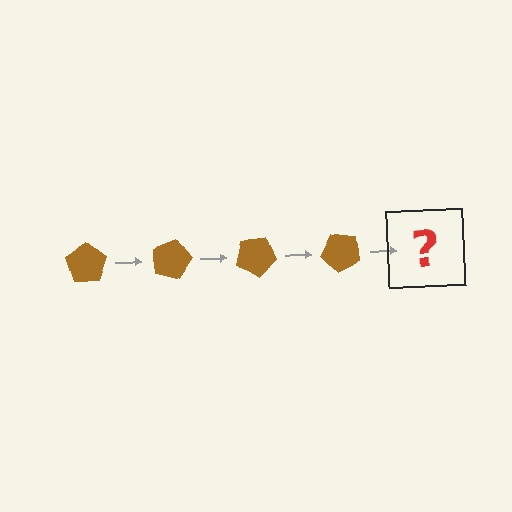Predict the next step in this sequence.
The next step is a brown pentagon rotated 60 degrees.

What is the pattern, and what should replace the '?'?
The pattern is that the pentagon rotates 15 degrees each step. The '?' should be a brown pentagon rotated 60 degrees.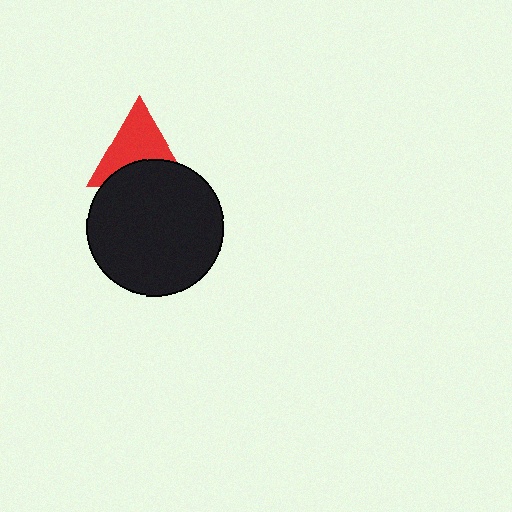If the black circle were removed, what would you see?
You would see the complete red triangle.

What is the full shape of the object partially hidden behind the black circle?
The partially hidden object is a red triangle.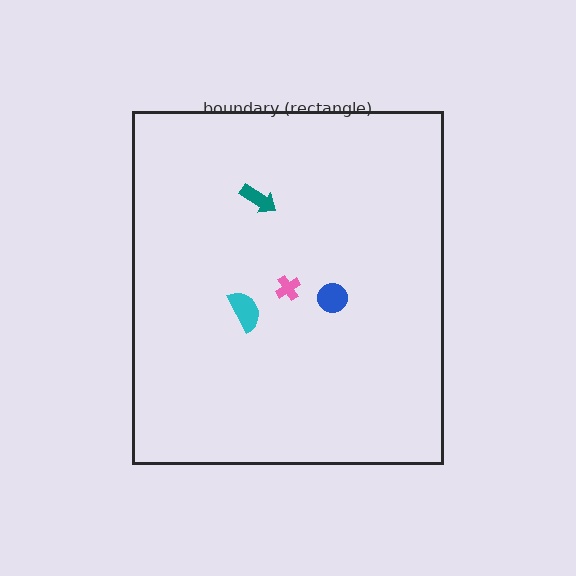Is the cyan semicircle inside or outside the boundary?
Inside.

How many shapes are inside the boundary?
4 inside, 0 outside.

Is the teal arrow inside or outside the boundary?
Inside.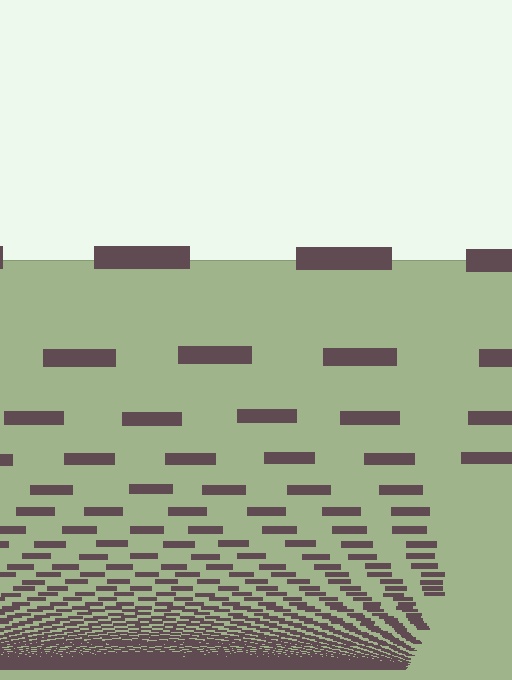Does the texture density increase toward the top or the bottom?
Density increases toward the bottom.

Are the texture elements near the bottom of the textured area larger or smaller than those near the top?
Smaller. The gradient is inverted — elements near the bottom are smaller and denser.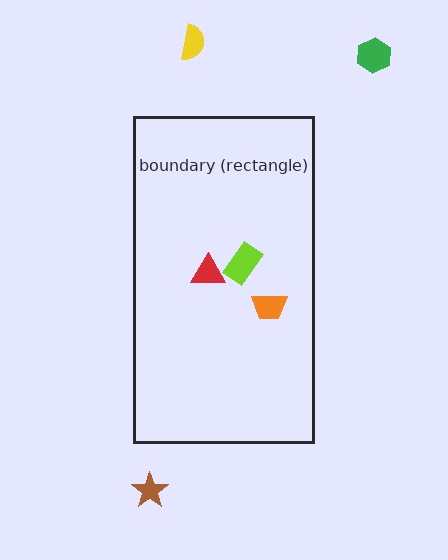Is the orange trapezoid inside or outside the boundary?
Inside.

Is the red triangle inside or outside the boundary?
Inside.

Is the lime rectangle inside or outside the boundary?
Inside.